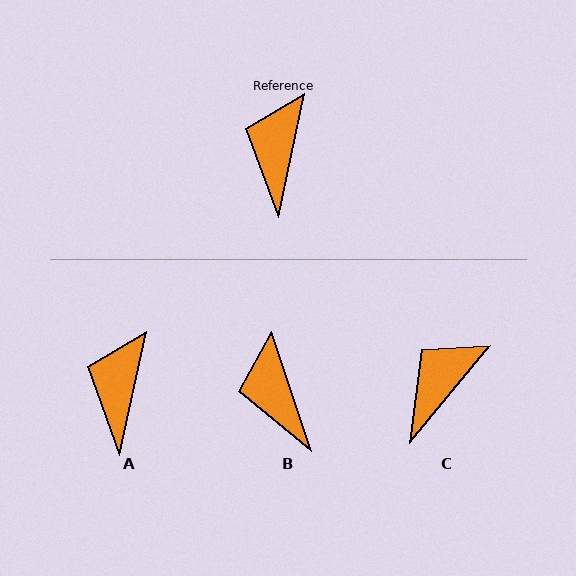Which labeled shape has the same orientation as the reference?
A.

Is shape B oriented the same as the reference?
No, it is off by about 31 degrees.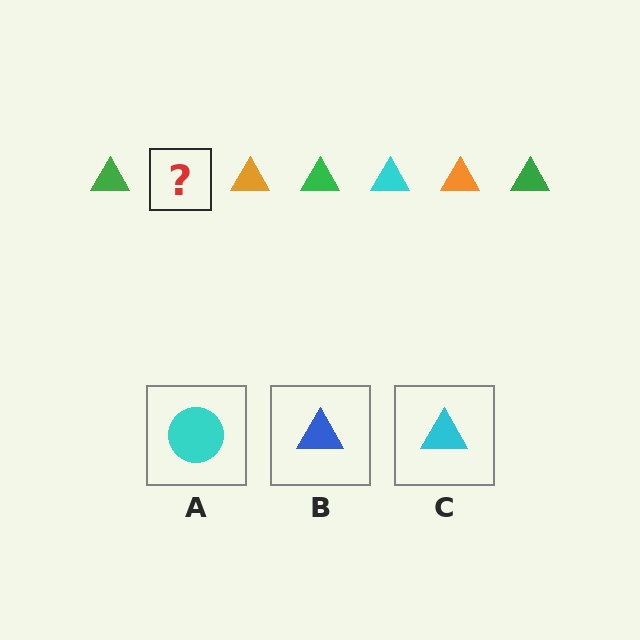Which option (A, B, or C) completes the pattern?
C.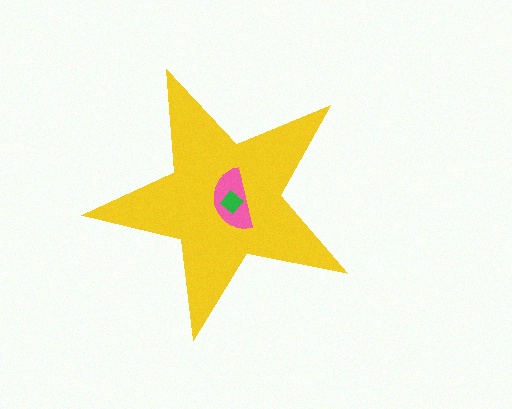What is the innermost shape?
The green diamond.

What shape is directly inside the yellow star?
The pink semicircle.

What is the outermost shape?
The yellow star.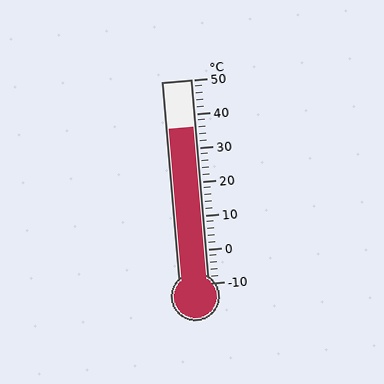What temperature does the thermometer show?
The thermometer shows approximately 36°C.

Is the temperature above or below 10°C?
The temperature is above 10°C.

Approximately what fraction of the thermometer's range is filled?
The thermometer is filled to approximately 75% of its range.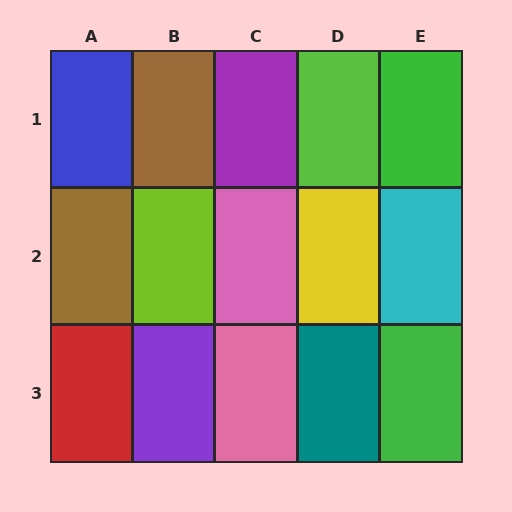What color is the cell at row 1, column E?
Green.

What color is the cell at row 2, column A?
Brown.